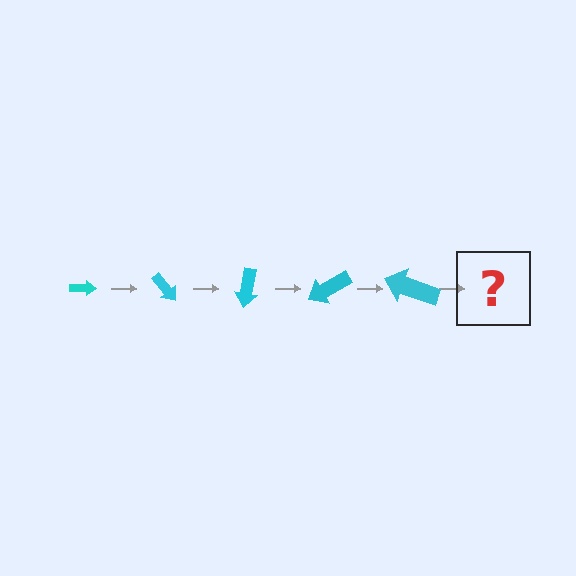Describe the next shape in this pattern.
It should be an arrow, larger than the previous one and rotated 250 degrees from the start.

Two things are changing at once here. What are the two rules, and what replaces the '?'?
The two rules are that the arrow grows larger each step and it rotates 50 degrees each step. The '?' should be an arrow, larger than the previous one and rotated 250 degrees from the start.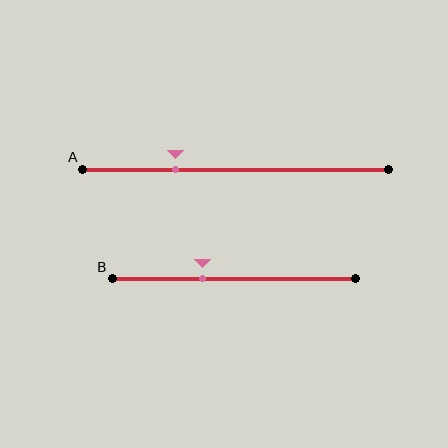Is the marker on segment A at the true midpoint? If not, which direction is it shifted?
No, the marker on segment A is shifted to the left by about 19% of the segment length.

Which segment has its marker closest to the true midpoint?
Segment B has its marker closest to the true midpoint.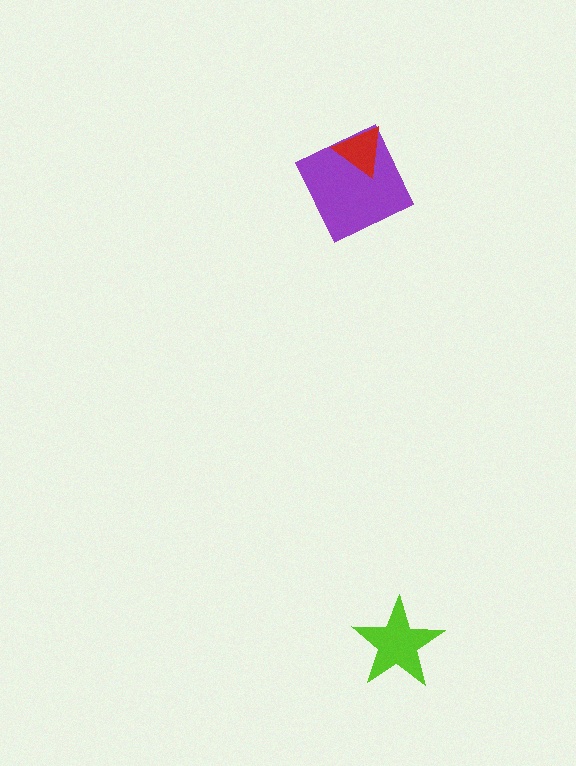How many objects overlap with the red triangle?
1 object overlaps with the red triangle.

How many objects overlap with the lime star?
0 objects overlap with the lime star.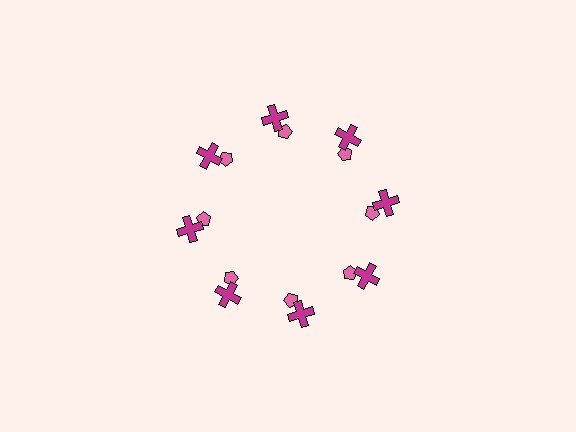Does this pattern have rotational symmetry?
Yes, this pattern has 8-fold rotational symmetry. It looks the same after rotating 45 degrees around the center.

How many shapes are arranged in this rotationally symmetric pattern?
There are 16 shapes, arranged in 8 groups of 2.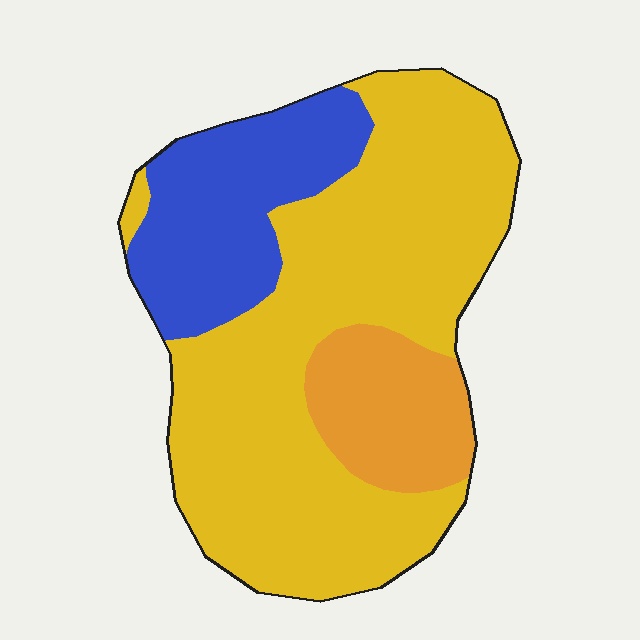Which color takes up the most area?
Yellow, at roughly 65%.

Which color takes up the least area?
Orange, at roughly 15%.